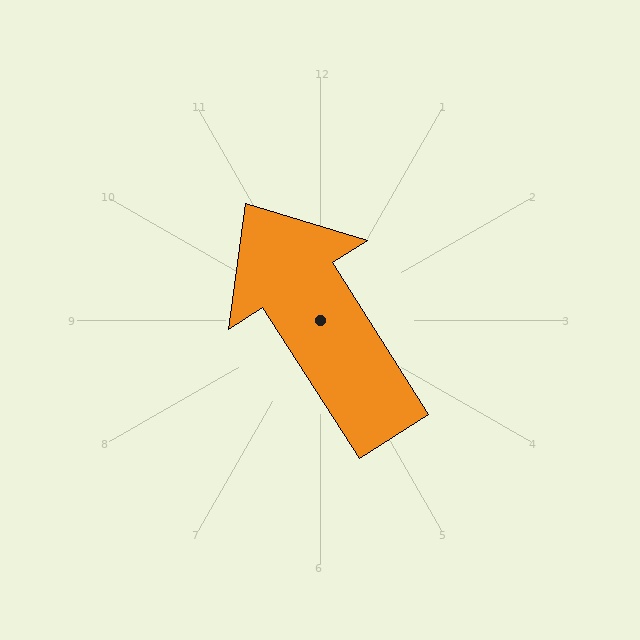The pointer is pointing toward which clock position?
Roughly 11 o'clock.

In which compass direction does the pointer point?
Northwest.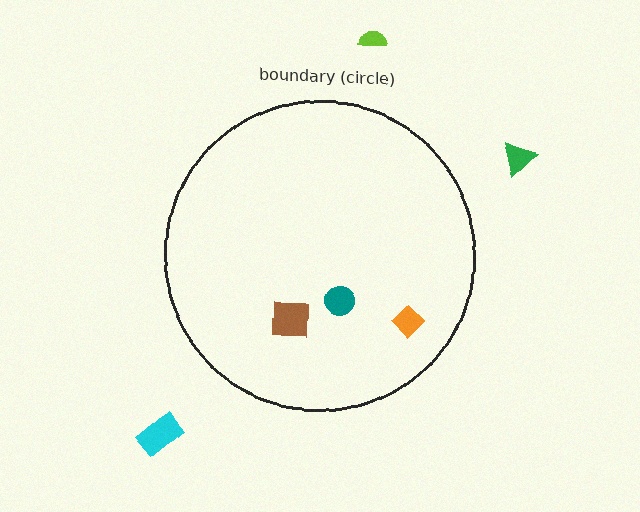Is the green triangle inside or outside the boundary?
Outside.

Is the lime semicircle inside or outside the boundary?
Outside.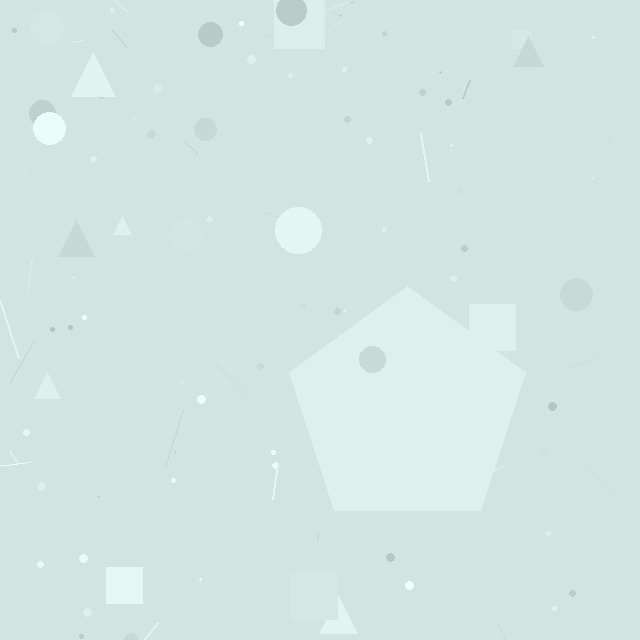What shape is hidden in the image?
A pentagon is hidden in the image.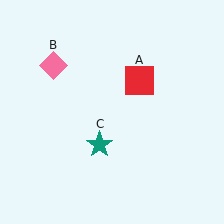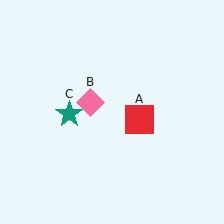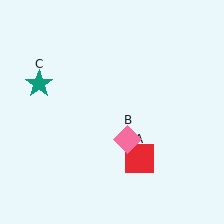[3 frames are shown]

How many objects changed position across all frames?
3 objects changed position: red square (object A), pink diamond (object B), teal star (object C).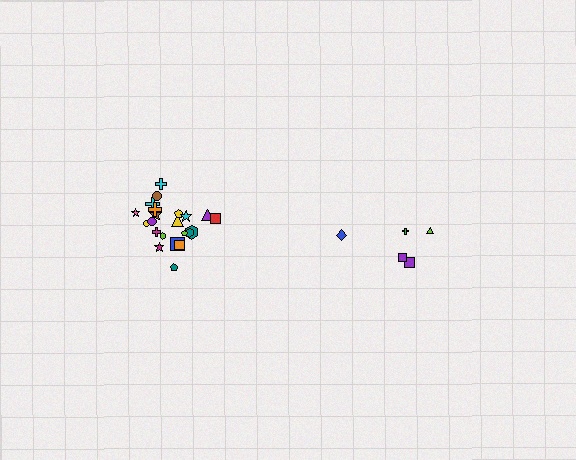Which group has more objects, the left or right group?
The left group.